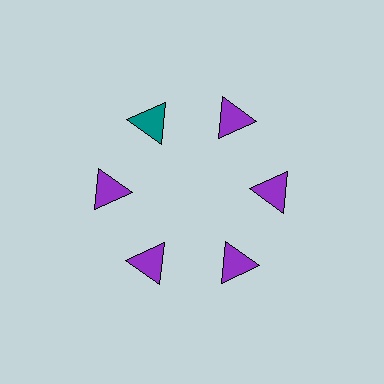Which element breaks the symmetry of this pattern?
The teal triangle at roughly the 11 o'clock position breaks the symmetry. All other shapes are purple triangles.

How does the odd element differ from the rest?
It has a different color: teal instead of purple.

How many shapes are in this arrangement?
There are 6 shapes arranged in a ring pattern.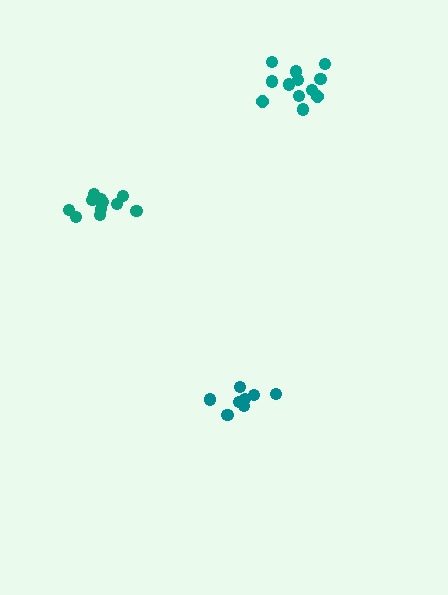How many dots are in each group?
Group 1: 11 dots, Group 2: 8 dots, Group 3: 12 dots (31 total).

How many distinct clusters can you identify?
There are 3 distinct clusters.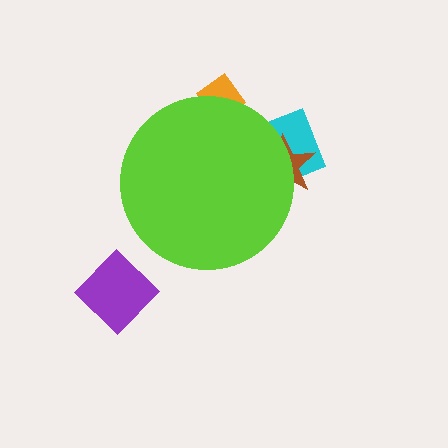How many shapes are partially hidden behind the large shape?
3 shapes are partially hidden.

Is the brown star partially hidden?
Yes, the brown star is partially hidden behind the lime circle.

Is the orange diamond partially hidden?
Yes, the orange diamond is partially hidden behind the lime circle.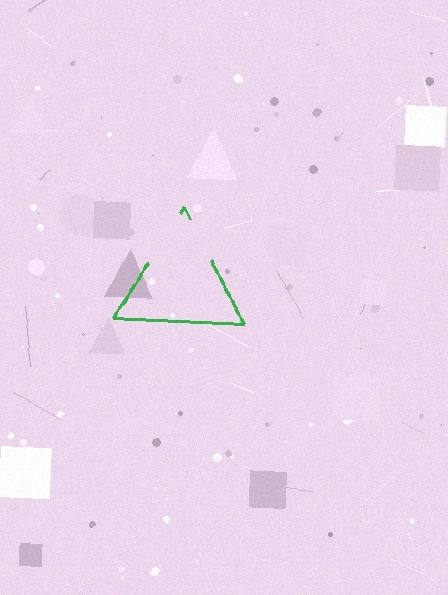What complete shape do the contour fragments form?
The contour fragments form a triangle.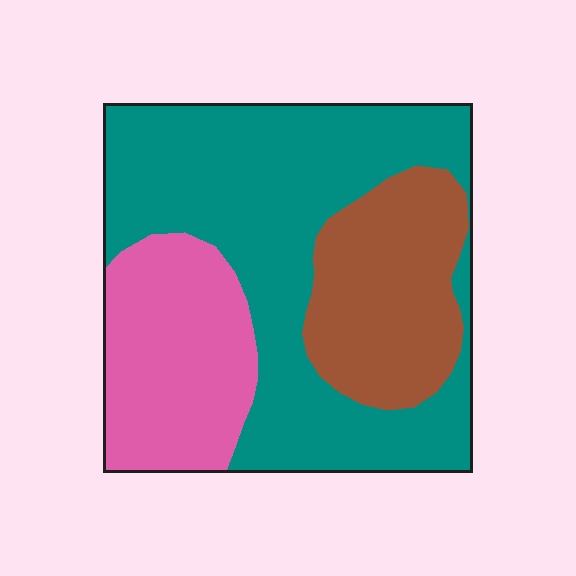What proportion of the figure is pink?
Pink covers 24% of the figure.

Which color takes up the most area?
Teal, at roughly 55%.